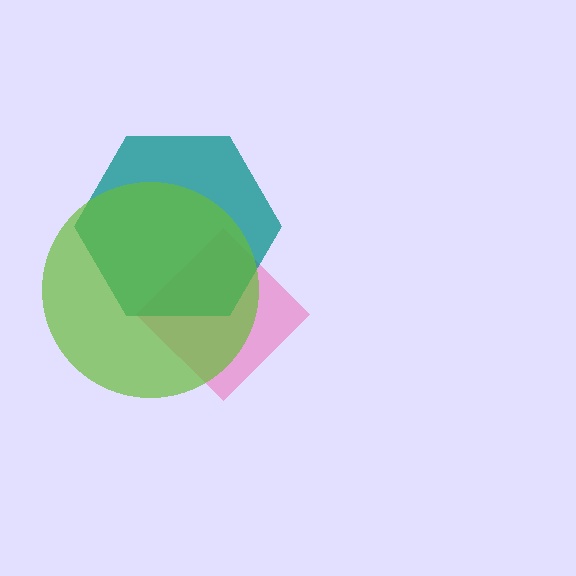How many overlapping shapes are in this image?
There are 3 overlapping shapes in the image.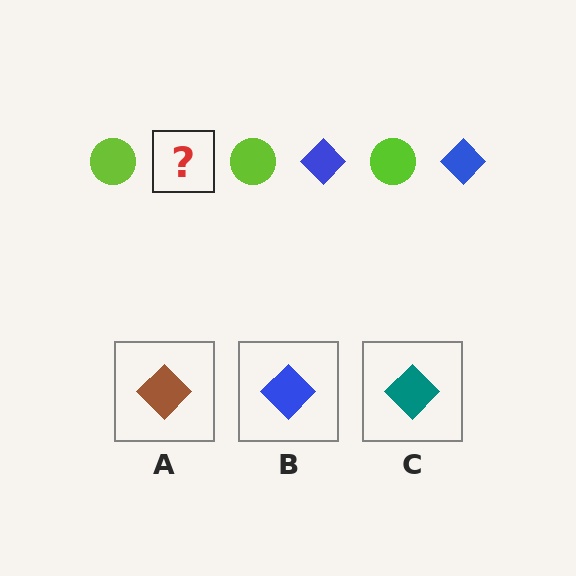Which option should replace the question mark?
Option B.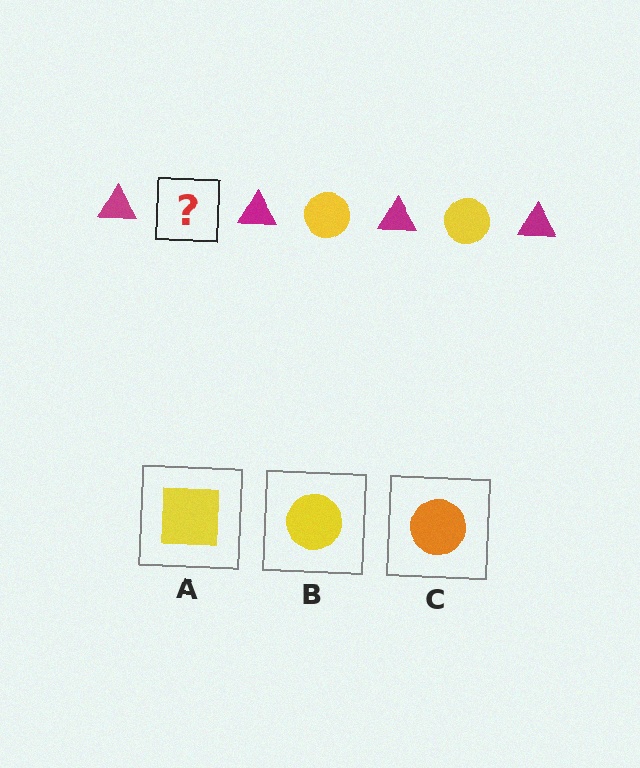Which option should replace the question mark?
Option B.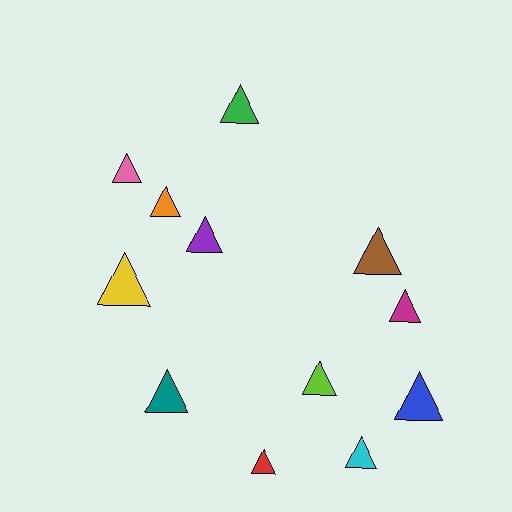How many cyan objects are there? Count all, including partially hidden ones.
There is 1 cyan object.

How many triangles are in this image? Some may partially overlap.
There are 12 triangles.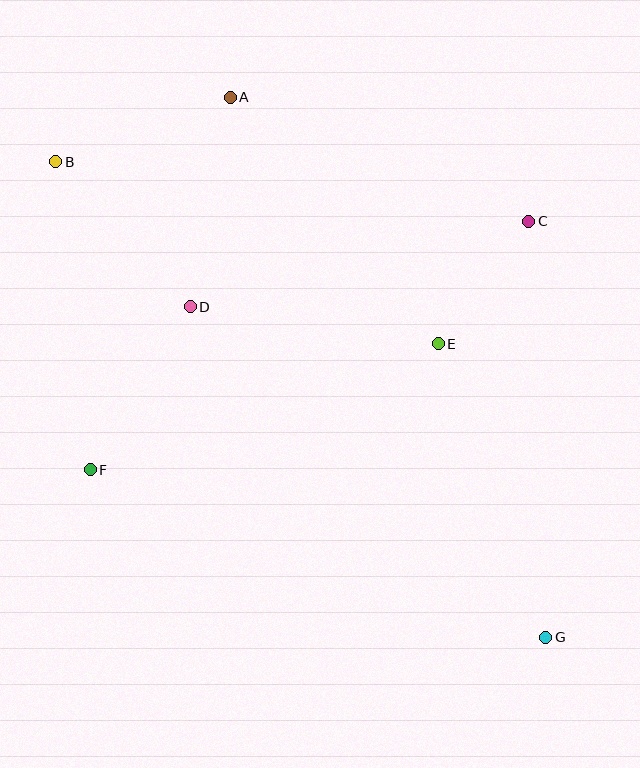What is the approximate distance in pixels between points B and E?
The distance between B and E is approximately 424 pixels.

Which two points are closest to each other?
Points C and E are closest to each other.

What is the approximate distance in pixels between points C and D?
The distance between C and D is approximately 349 pixels.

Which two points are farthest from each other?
Points B and G are farthest from each other.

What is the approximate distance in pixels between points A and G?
The distance between A and G is approximately 625 pixels.